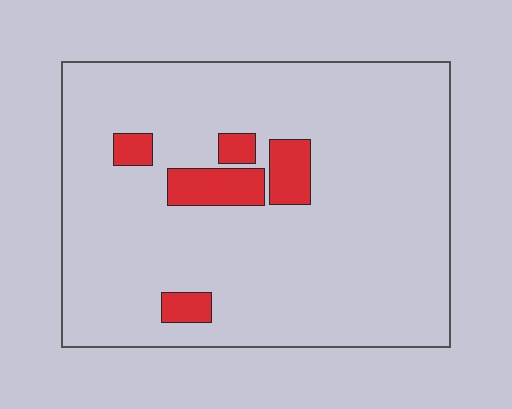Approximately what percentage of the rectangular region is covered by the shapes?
Approximately 10%.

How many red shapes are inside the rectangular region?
5.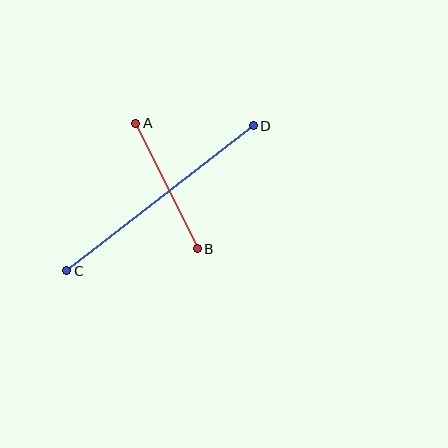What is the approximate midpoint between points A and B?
The midpoint is at approximately (167, 186) pixels.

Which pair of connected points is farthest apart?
Points C and D are farthest apart.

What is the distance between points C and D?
The distance is approximately 236 pixels.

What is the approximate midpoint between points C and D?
The midpoint is at approximately (160, 198) pixels.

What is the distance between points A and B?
The distance is approximately 140 pixels.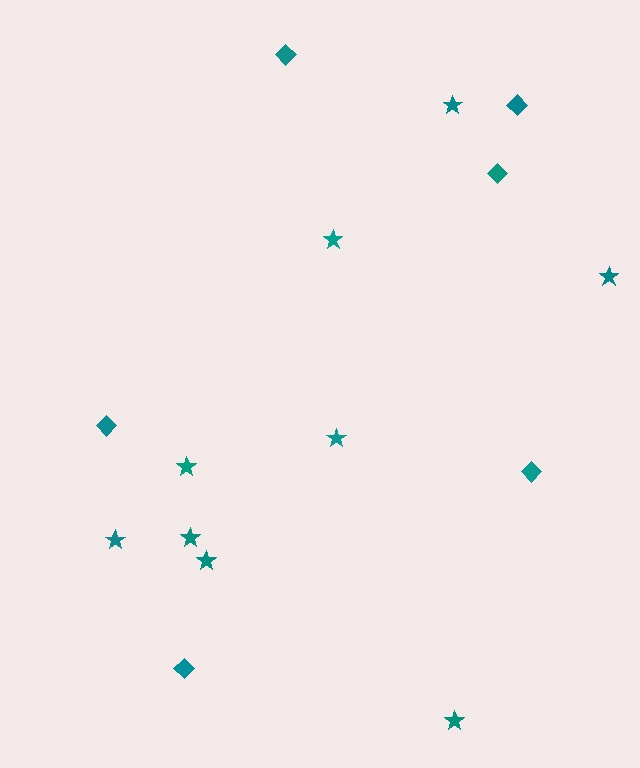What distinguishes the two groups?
There are 2 groups: one group of stars (9) and one group of diamonds (6).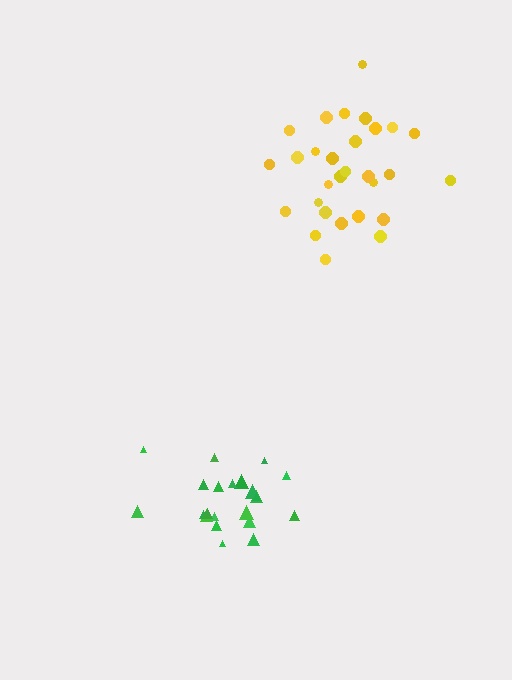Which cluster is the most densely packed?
Green.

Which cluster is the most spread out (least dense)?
Yellow.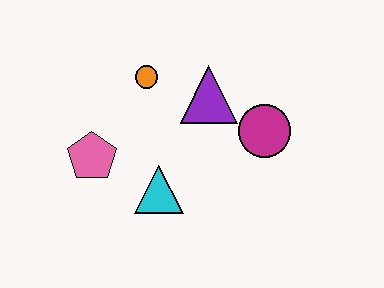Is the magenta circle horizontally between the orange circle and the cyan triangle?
No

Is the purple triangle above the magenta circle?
Yes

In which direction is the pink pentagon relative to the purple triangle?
The pink pentagon is to the left of the purple triangle.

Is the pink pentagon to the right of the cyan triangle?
No